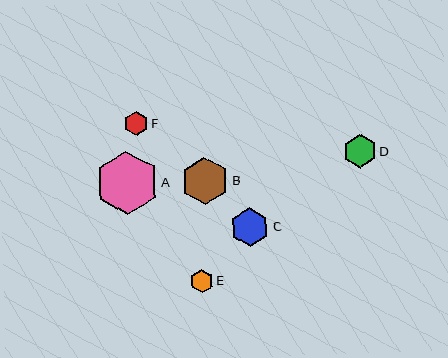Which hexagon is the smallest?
Hexagon E is the smallest with a size of approximately 23 pixels.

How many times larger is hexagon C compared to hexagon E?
Hexagon C is approximately 1.7 times the size of hexagon E.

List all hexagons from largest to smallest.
From largest to smallest: A, B, C, D, F, E.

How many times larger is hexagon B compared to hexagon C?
Hexagon B is approximately 1.2 times the size of hexagon C.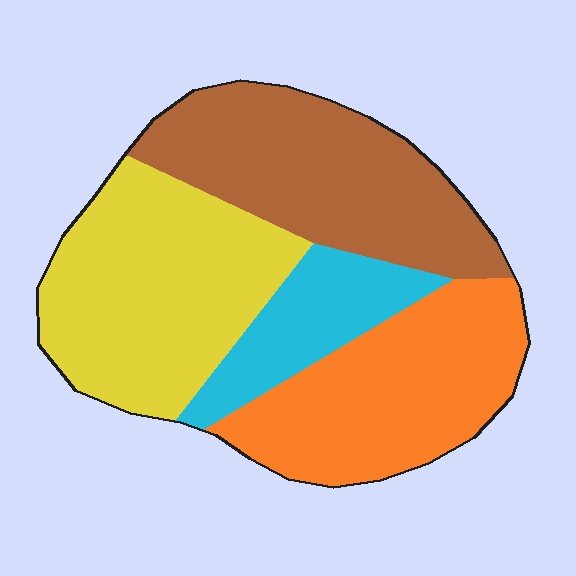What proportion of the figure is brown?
Brown covers 29% of the figure.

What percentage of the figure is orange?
Orange takes up between a sixth and a third of the figure.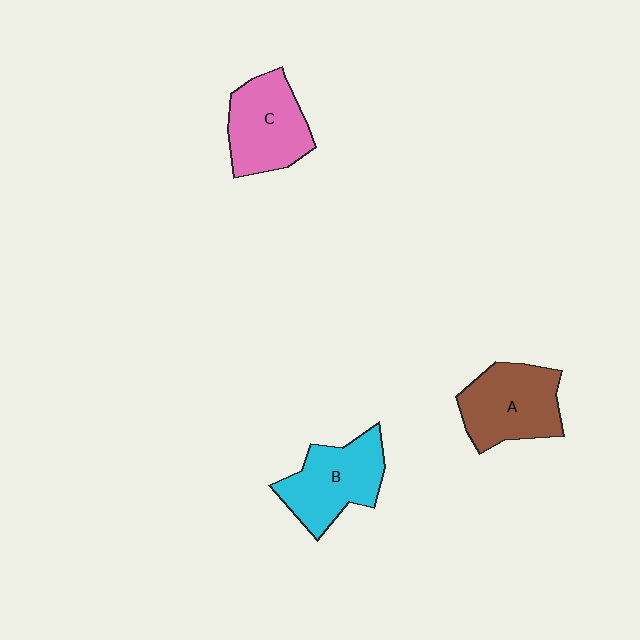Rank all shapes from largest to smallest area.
From largest to smallest: A (brown), B (cyan), C (pink).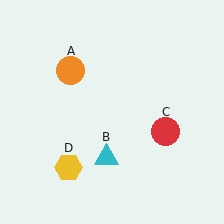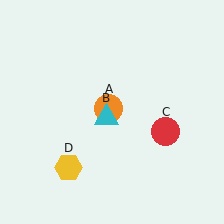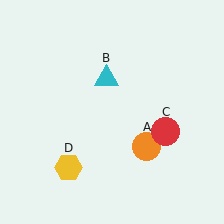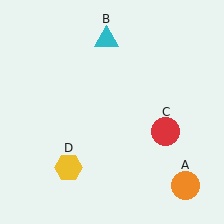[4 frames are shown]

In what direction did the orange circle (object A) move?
The orange circle (object A) moved down and to the right.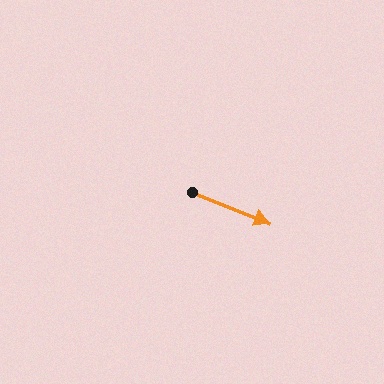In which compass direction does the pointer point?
East.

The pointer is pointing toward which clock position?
Roughly 4 o'clock.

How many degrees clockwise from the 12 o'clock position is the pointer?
Approximately 112 degrees.